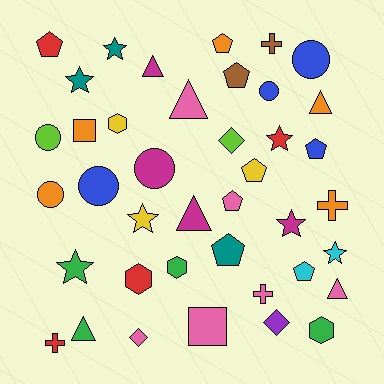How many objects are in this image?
There are 40 objects.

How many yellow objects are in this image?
There are 3 yellow objects.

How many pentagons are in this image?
There are 8 pentagons.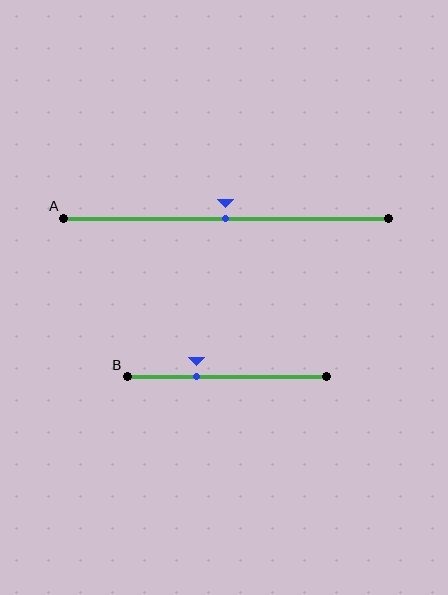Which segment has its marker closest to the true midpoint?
Segment A has its marker closest to the true midpoint.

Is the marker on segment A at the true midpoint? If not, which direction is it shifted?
Yes, the marker on segment A is at the true midpoint.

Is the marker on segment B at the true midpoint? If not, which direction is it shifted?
No, the marker on segment B is shifted to the left by about 16% of the segment length.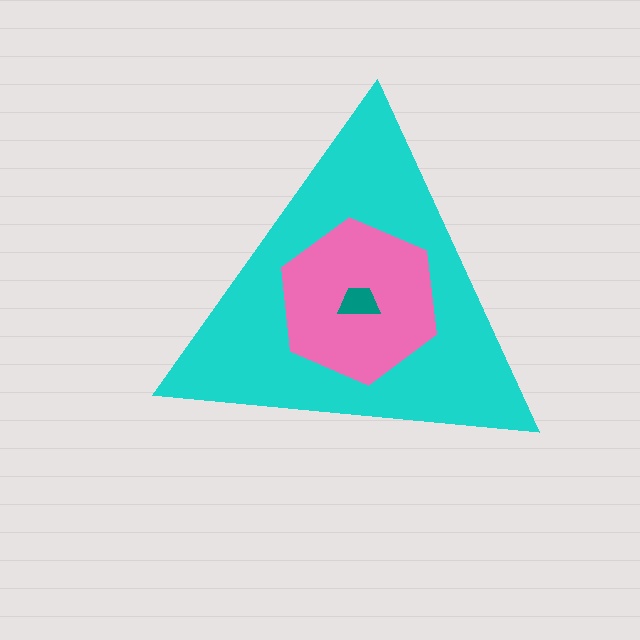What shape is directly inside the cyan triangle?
The pink hexagon.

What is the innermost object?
The teal trapezoid.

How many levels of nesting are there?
3.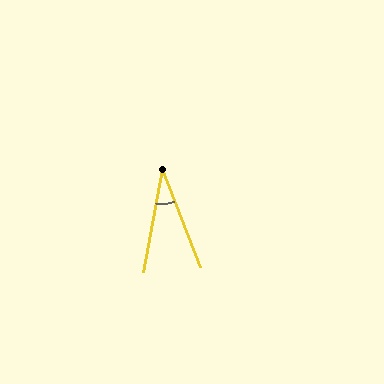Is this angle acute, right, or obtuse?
It is acute.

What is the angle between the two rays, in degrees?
Approximately 32 degrees.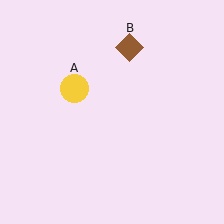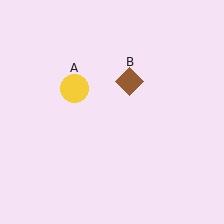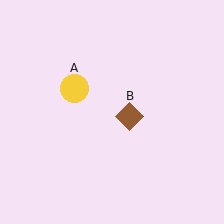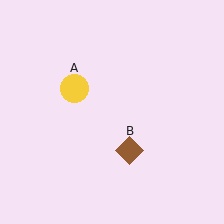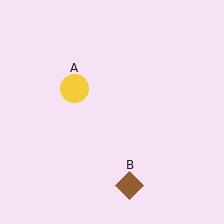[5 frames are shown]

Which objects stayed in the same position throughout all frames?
Yellow circle (object A) remained stationary.